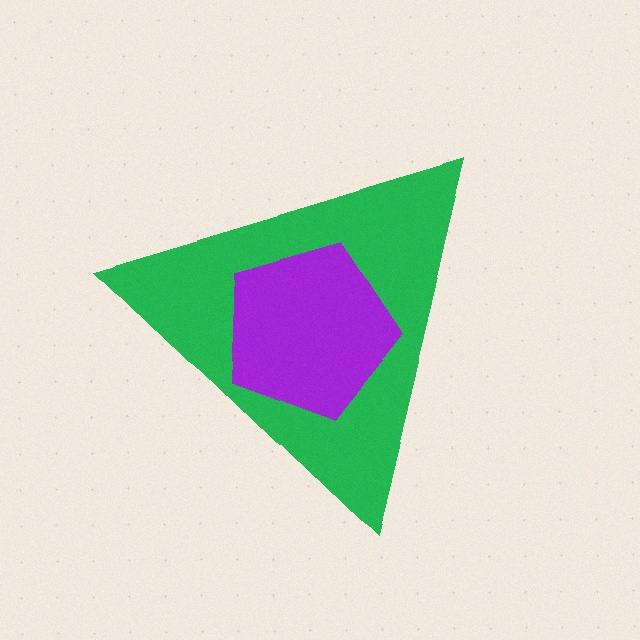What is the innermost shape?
The purple pentagon.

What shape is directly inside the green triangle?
The purple pentagon.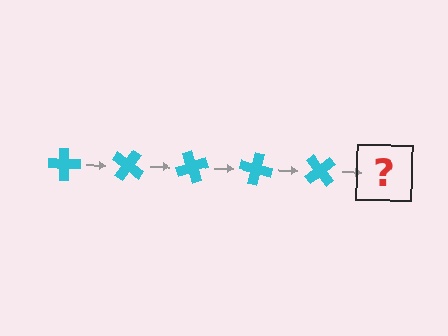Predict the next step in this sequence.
The next step is a cyan cross rotated 175 degrees.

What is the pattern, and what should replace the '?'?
The pattern is that the cross rotates 35 degrees each step. The '?' should be a cyan cross rotated 175 degrees.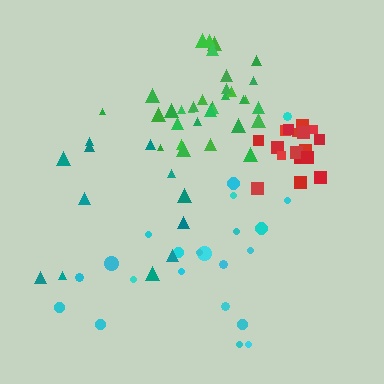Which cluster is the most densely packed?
Red.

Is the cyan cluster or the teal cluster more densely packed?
Teal.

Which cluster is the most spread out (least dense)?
Cyan.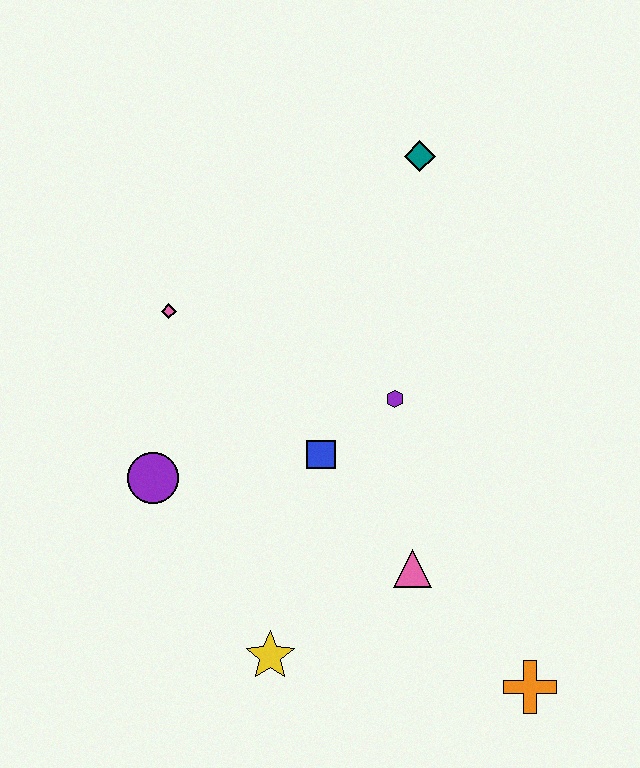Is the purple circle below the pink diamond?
Yes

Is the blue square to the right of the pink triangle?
No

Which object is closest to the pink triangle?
The blue square is closest to the pink triangle.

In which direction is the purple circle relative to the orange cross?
The purple circle is to the left of the orange cross.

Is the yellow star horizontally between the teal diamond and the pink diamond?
Yes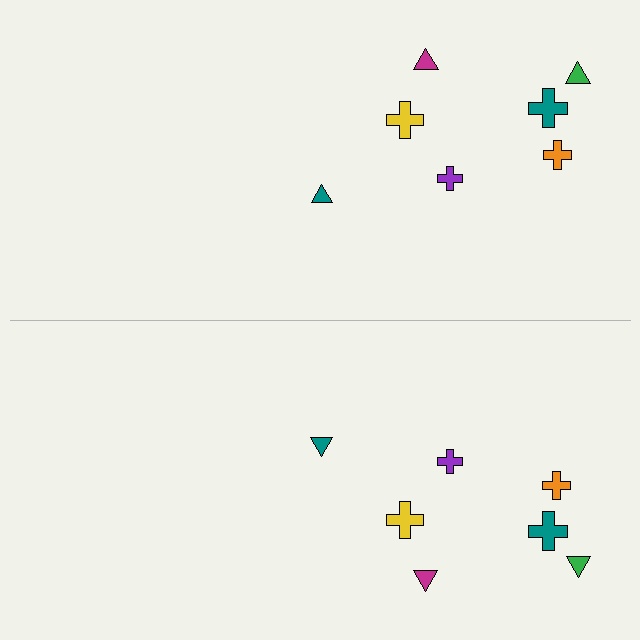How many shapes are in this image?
There are 14 shapes in this image.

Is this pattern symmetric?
Yes, this pattern has bilateral (reflection) symmetry.